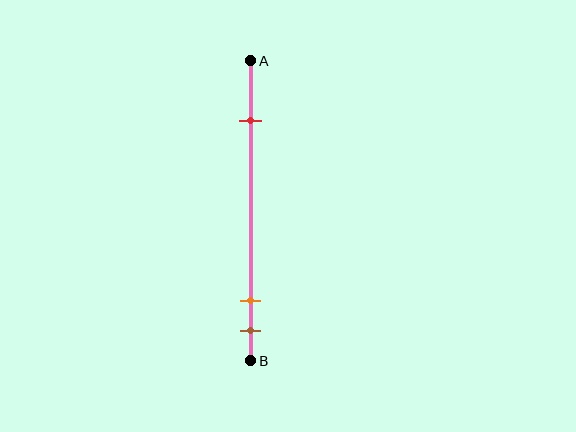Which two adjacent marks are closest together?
The orange and brown marks are the closest adjacent pair.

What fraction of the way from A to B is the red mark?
The red mark is approximately 20% (0.2) of the way from A to B.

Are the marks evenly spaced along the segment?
No, the marks are not evenly spaced.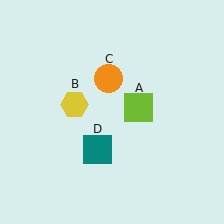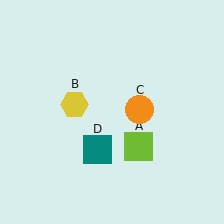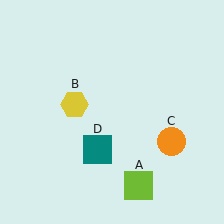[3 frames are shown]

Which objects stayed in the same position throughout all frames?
Yellow hexagon (object B) and teal square (object D) remained stationary.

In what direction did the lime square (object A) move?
The lime square (object A) moved down.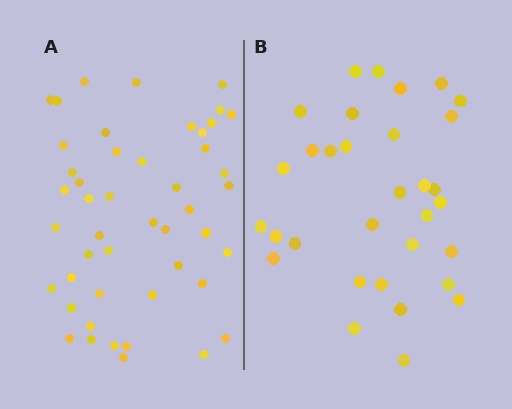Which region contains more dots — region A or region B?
Region A (the left region) has more dots.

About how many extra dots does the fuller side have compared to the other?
Region A has approximately 15 more dots than region B.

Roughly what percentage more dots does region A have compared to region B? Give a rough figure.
About 45% more.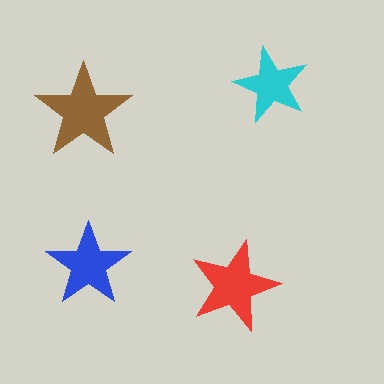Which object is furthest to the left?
The brown star is leftmost.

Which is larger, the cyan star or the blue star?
The blue one.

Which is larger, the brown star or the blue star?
The brown one.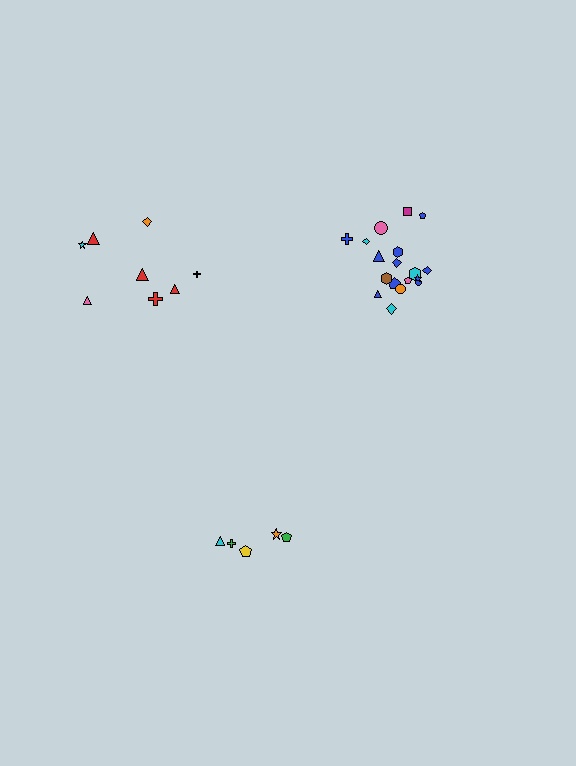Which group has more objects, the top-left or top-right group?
The top-right group.